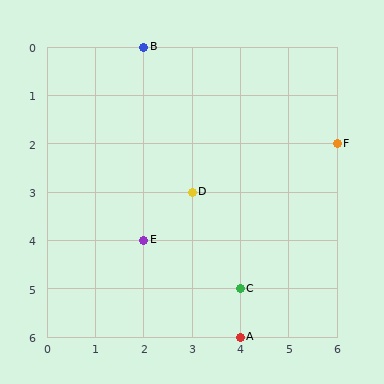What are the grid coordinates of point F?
Point F is at grid coordinates (6, 2).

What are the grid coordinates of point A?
Point A is at grid coordinates (4, 6).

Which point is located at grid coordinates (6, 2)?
Point F is at (6, 2).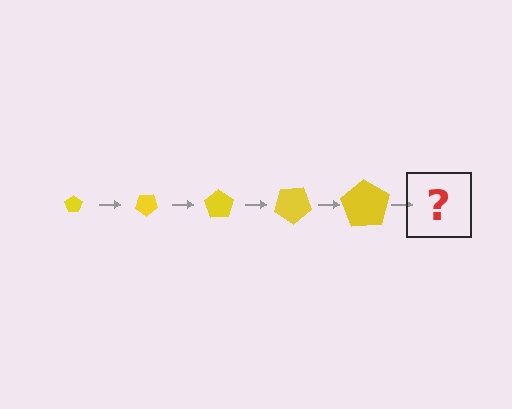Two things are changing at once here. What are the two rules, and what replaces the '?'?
The two rules are that the pentagon grows larger each step and it rotates 35 degrees each step. The '?' should be a pentagon, larger than the previous one and rotated 175 degrees from the start.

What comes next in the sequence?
The next element should be a pentagon, larger than the previous one and rotated 175 degrees from the start.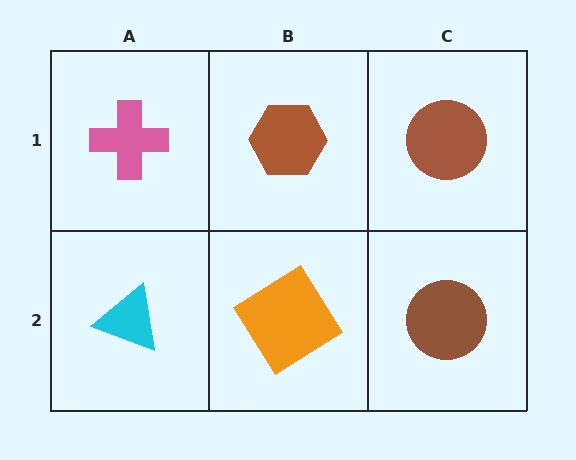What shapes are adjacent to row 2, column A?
A pink cross (row 1, column A), an orange diamond (row 2, column B).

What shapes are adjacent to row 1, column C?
A brown circle (row 2, column C), a brown hexagon (row 1, column B).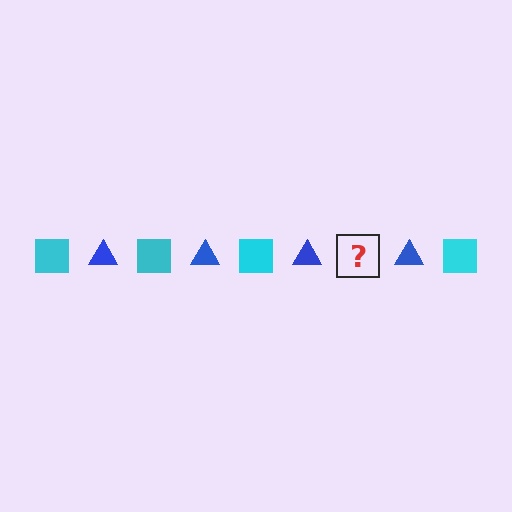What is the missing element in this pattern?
The missing element is a cyan square.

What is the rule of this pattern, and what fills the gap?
The rule is that the pattern alternates between cyan square and blue triangle. The gap should be filled with a cyan square.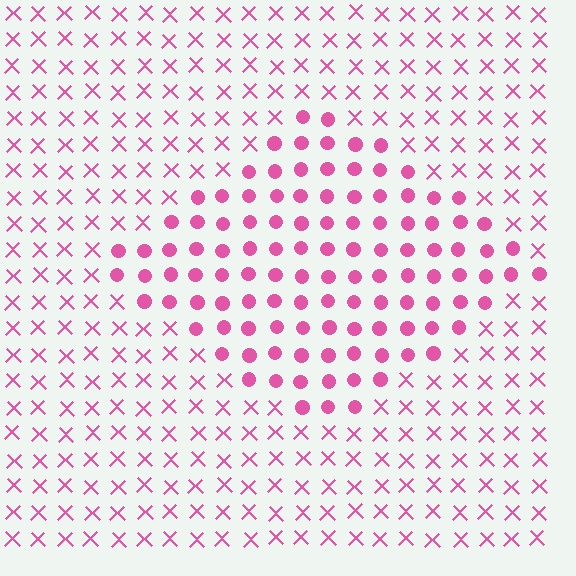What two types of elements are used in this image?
The image uses circles inside the diamond region and X marks outside it.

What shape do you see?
I see a diamond.